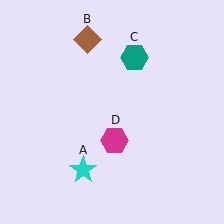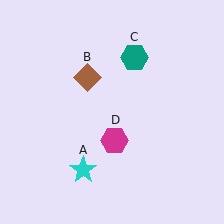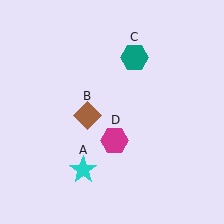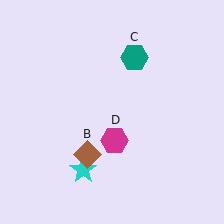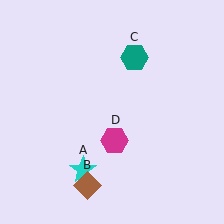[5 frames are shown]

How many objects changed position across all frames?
1 object changed position: brown diamond (object B).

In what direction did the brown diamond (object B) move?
The brown diamond (object B) moved down.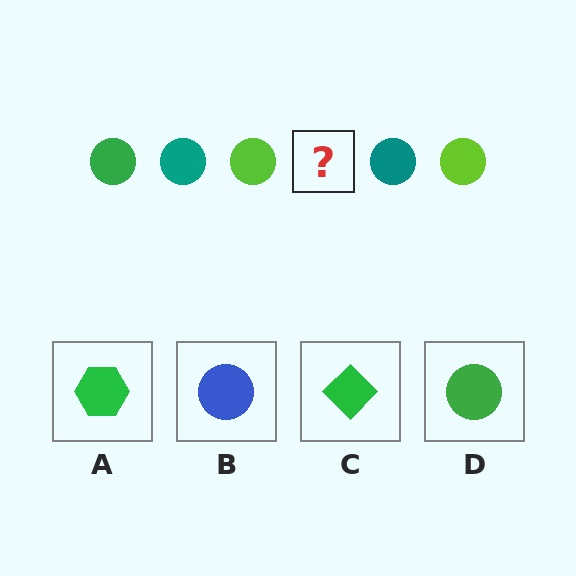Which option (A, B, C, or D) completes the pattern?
D.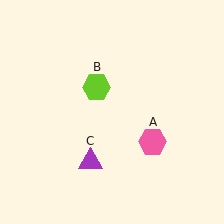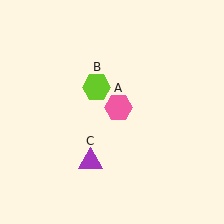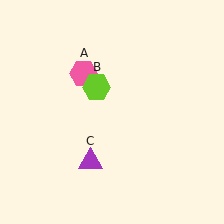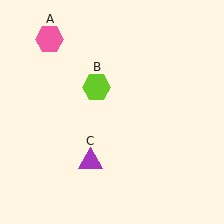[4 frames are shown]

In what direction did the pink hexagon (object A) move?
The pink hexagon (object A) moved up and to the left.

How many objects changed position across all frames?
1 object changed position: pink hexagon (object A).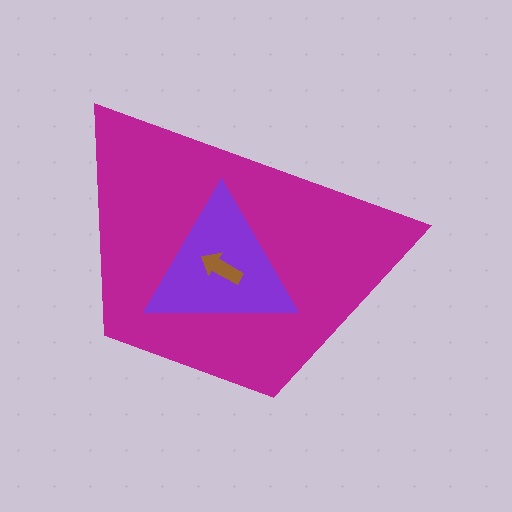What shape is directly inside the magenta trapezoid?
The purple triangle.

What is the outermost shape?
The magenta trapezoid.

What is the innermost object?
The brown arrow.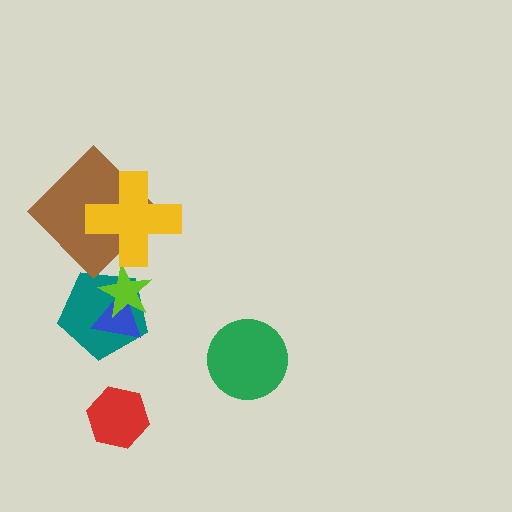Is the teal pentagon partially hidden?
Yes, it is partially covered by another shape.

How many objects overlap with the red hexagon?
0 objects overlap with the red hexagon.